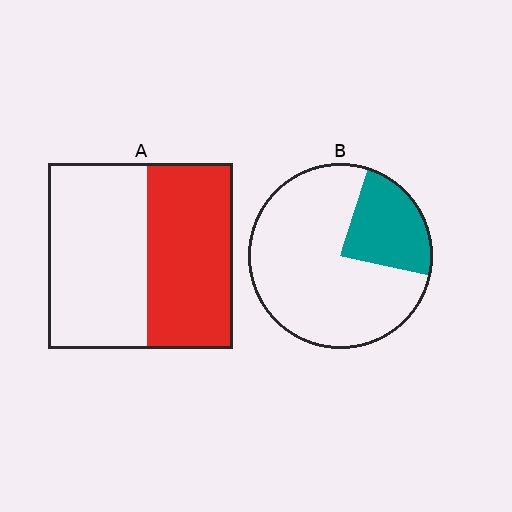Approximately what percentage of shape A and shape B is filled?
A is approximately 45% and B is approximately 25%.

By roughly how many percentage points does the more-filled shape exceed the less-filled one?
By roughly 25 percentage points (A over B).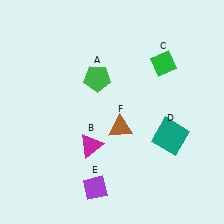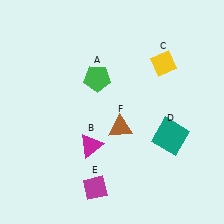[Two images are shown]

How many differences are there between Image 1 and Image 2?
There are 2 differences between the two images.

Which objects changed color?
C changed from green to yellow. E changed from purple to magenta.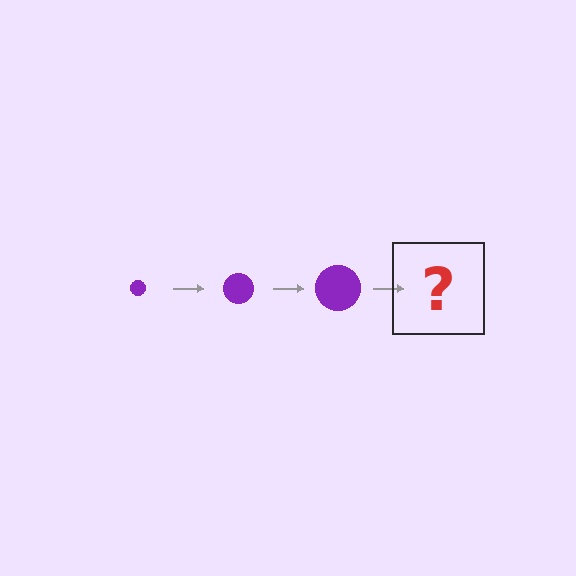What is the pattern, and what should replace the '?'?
The pattern is that the circle gets progressively larger each step. The '?' should be a purple circle, larger than the previous one.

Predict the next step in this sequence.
The next step is a purple circle, larger than the previous one.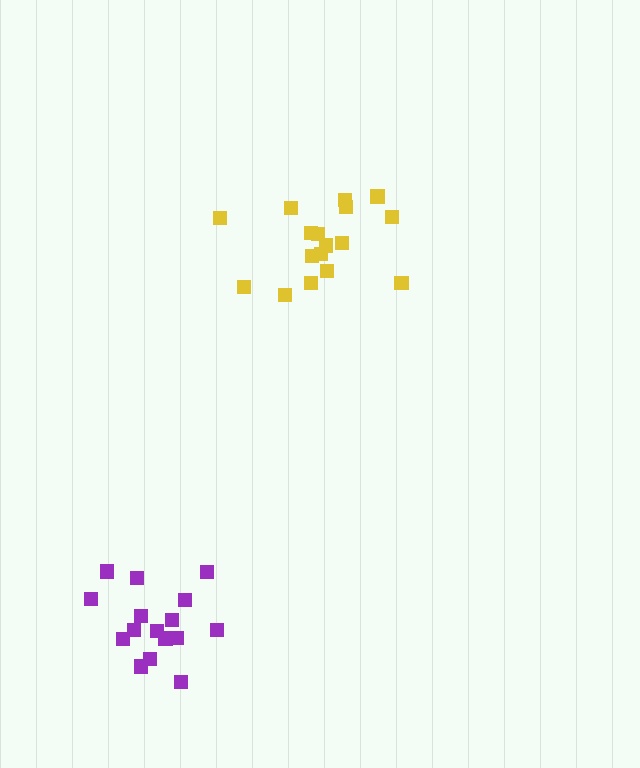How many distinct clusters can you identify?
There are 2 distinct clusters.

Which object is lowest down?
The purple cluster is bottommost.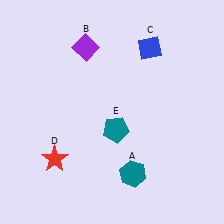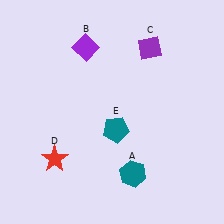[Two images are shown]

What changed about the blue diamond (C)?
In Image 1, C is blue. In Image 2, it changed to purple.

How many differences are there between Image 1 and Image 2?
There is 1 difference between the two images.